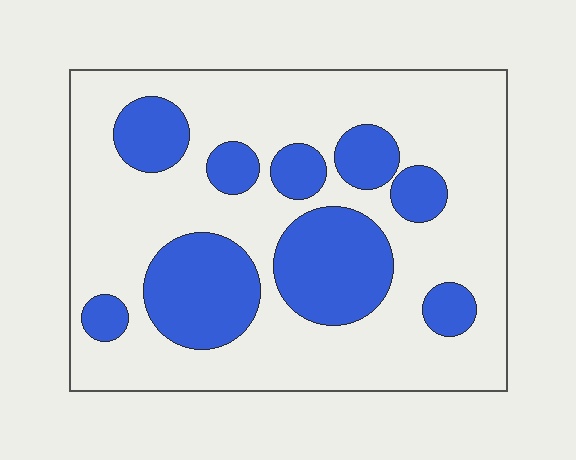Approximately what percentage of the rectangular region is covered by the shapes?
Approximately 30%.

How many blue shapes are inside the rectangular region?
9.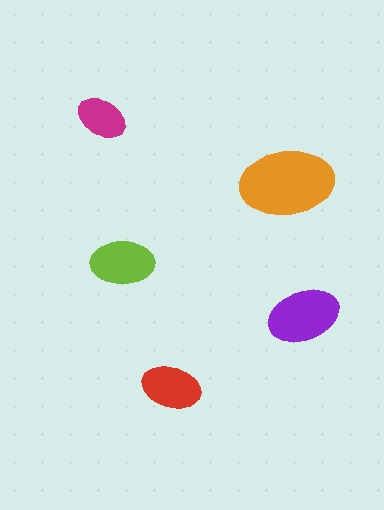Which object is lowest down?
The red ellipse is bottommost.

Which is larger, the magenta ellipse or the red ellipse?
The red one.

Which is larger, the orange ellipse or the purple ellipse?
The orange one.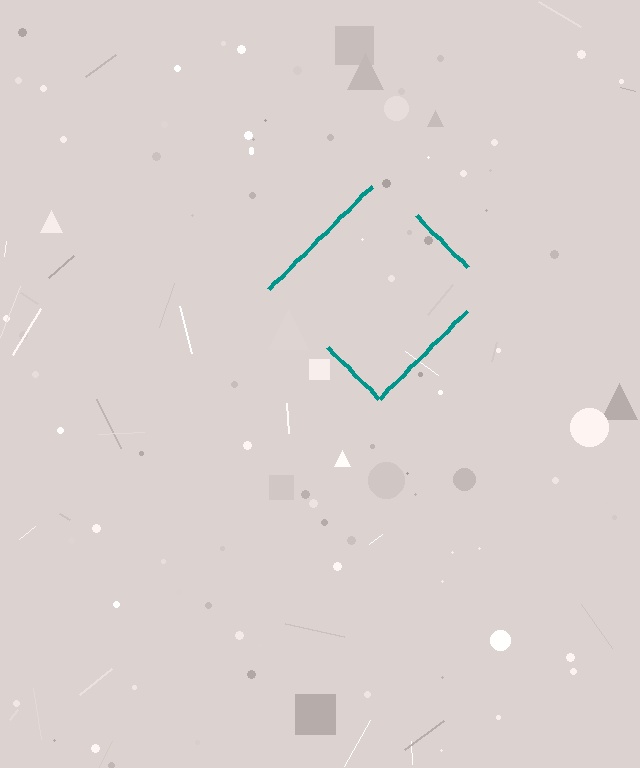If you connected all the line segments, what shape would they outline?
They would outline a diamond.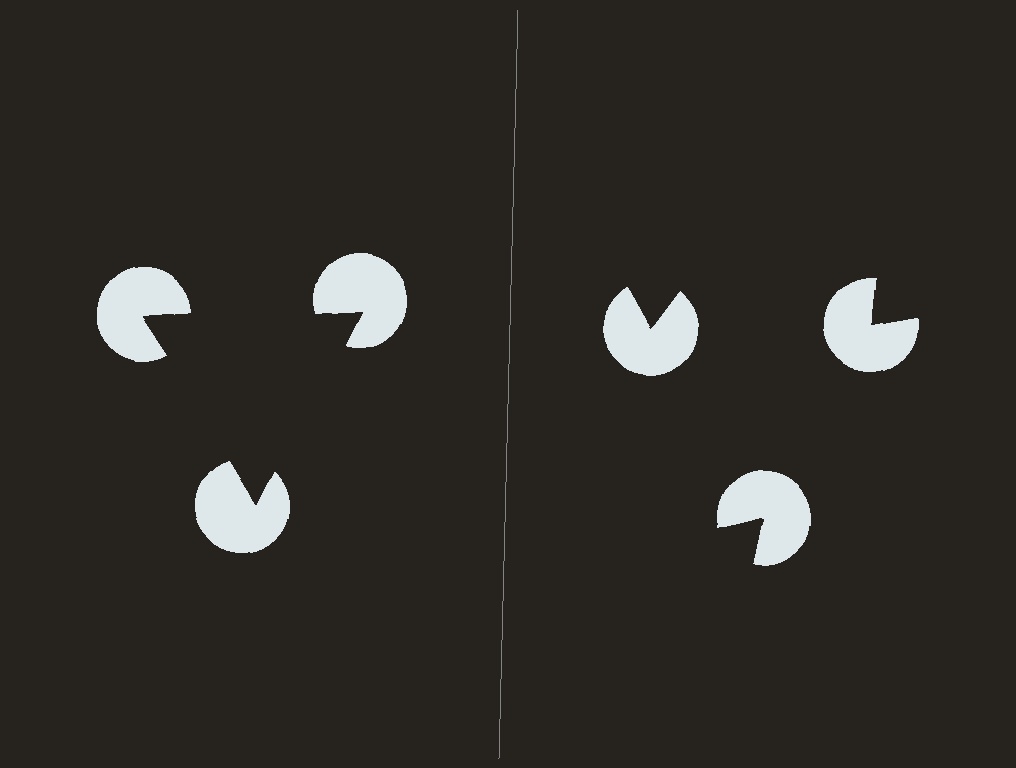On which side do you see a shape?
An illusory triangle appears on the left side. On the right side the wedge cuts are rotated, so no coherent shape forms.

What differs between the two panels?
The pac-man discs are positioned identically on both sides; only the wedge orientations differ. On the left they align to a triangle; on the right they are misaligned.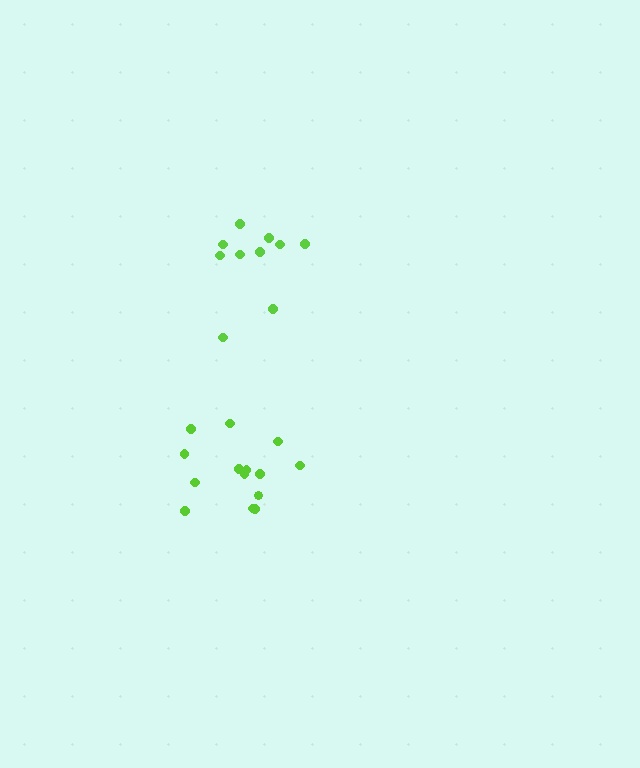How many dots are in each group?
Group 1: 10 dots, Group 2: 14 dots (24 total).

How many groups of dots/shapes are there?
There are 2 groups.